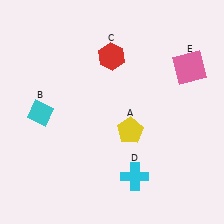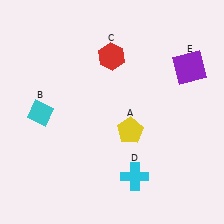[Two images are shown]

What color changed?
The square (E) changed from pink in Image 1 to purple in Image 2.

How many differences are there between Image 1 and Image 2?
There is 1 difference between the two images.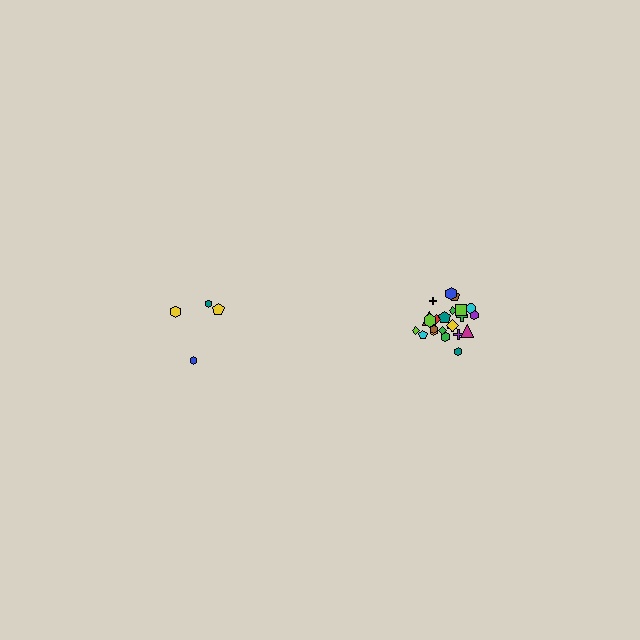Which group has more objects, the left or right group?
The right group.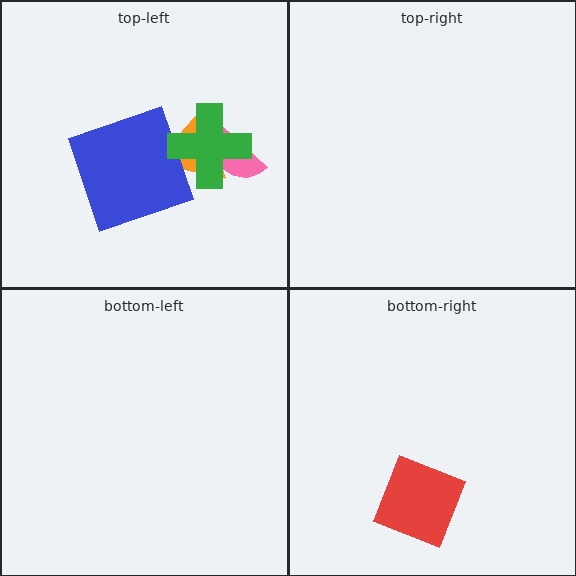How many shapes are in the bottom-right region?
1.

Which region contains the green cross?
The top-left region.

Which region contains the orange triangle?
The top-left region.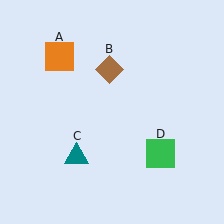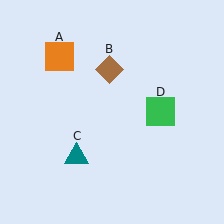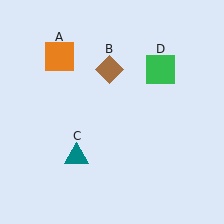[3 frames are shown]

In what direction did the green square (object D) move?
The green square (object D) moved up.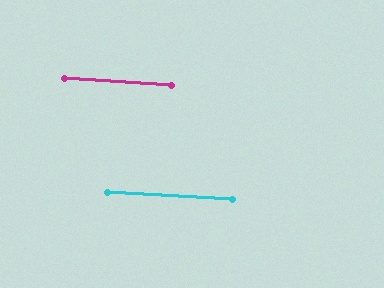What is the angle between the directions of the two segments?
Approximately 1 degree.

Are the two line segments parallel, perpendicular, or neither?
Parallel — their directions differ by only 0.6°.